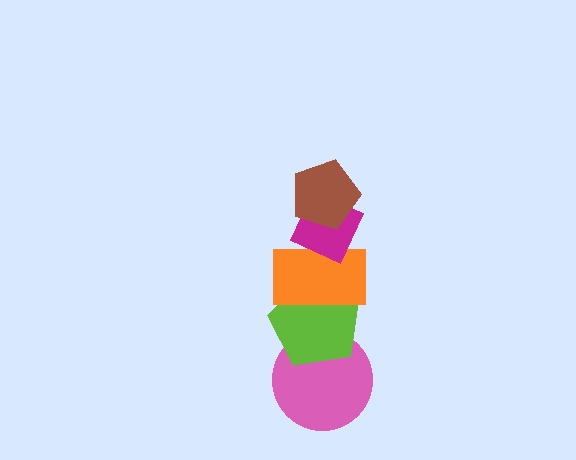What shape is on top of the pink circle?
The lime pentagon is on top of the pink circle.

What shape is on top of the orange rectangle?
The magenta diamond is on top of the orange rectangle.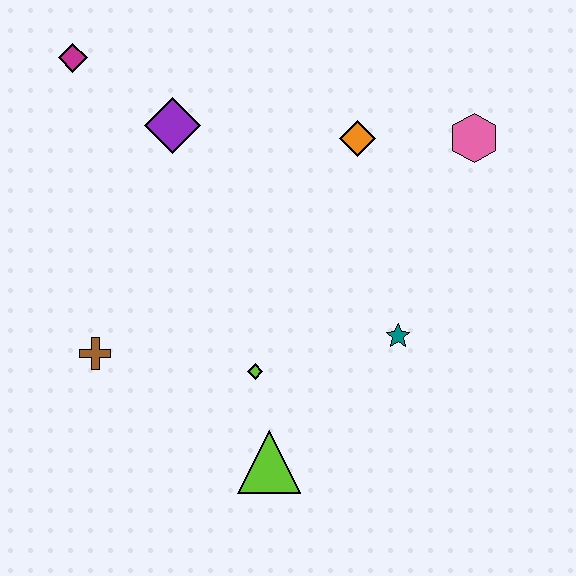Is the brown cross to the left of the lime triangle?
Yes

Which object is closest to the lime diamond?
The lime triangle is closest to the lime diamond.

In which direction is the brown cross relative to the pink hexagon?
The brown cross is to the left of the pink hexagon.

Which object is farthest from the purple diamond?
The lime triangle is farthest from the purple diamond.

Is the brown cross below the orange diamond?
Yes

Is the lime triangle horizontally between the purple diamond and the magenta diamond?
No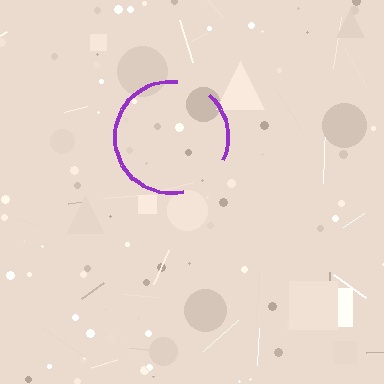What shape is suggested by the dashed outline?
The dashed outline suggests a circle.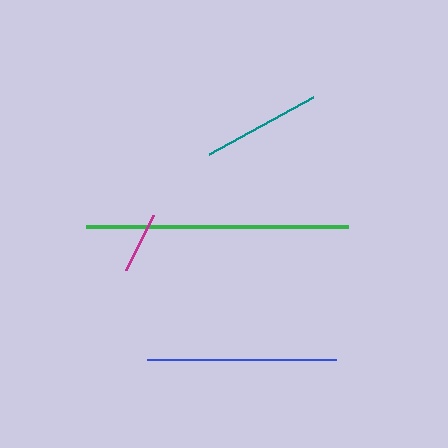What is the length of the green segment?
The green segment is approximately 262 pixels long.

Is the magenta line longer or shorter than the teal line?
The teal line is longer than the magenta line.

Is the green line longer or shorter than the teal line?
The green line is longer than the teal line.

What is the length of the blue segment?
The blue segment is approximately 189 pixels long.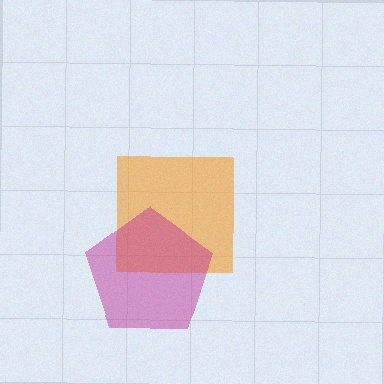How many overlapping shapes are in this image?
There are 2 overlapping shapes in the image.